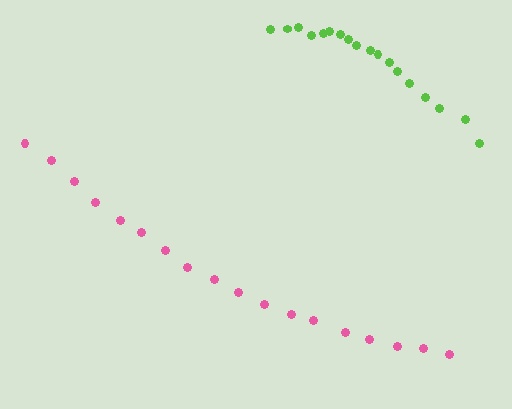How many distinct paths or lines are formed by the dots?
There are 2 distinct paths.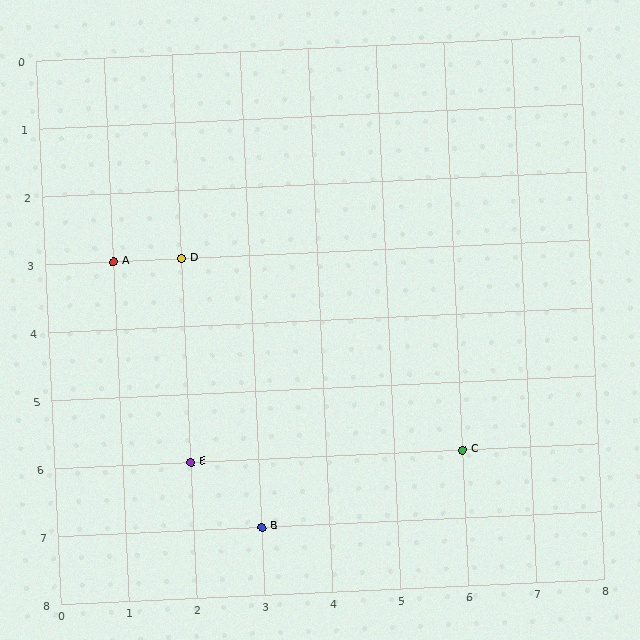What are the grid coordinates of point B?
Point B is at grid coordinates (3, 7).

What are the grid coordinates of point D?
Point D is at grid coordinates (2, 3).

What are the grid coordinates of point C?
Point C is at grid coordinates (6, 6).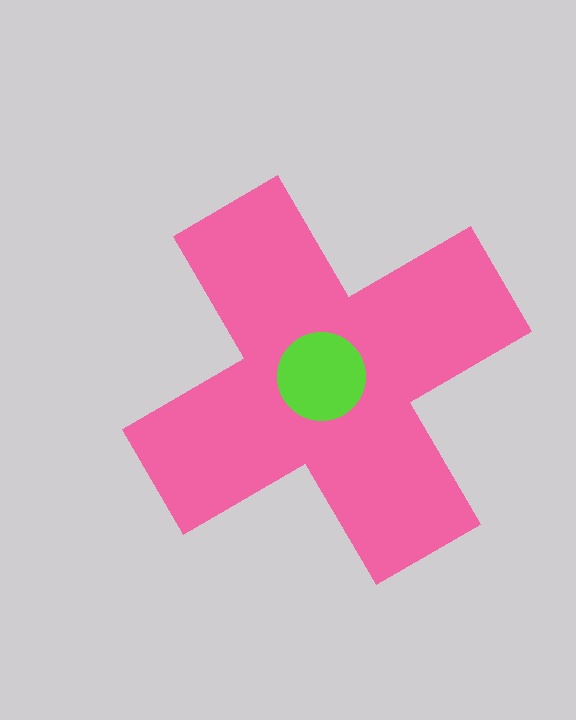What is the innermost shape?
The lime circle.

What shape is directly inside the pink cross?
The lime circle.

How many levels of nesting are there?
2.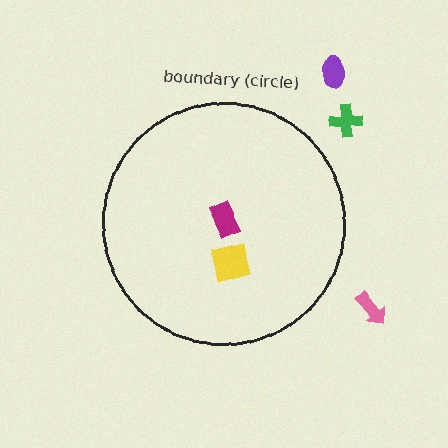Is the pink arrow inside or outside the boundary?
Outside.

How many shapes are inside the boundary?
2 inside, 3 outside.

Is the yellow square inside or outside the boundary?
Inside.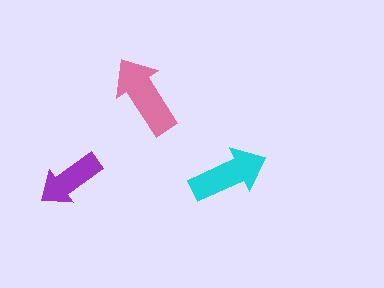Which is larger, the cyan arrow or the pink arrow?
The pink one.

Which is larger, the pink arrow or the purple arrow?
The pink one.